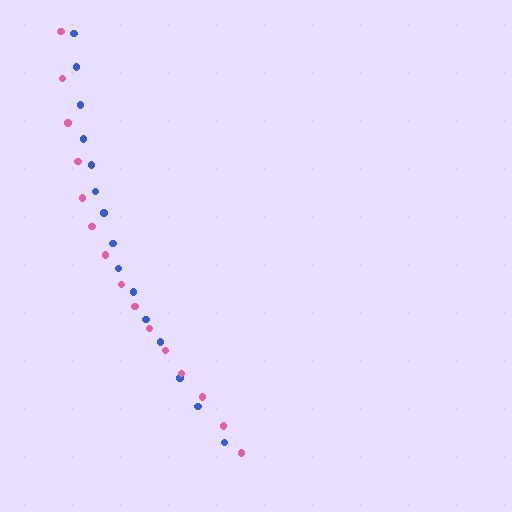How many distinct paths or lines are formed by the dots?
There are 2 distinct paths.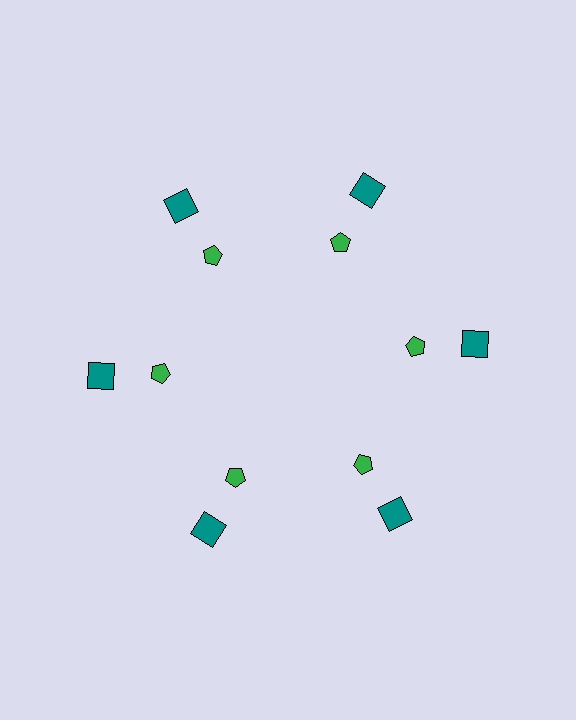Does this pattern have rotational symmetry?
Yes, this pattern has 6-fold rotational symmetry. It looks the same after rotating 60 degrees around the center.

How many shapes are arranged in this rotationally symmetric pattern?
There are 12 shapes, arranged in 6 groups of 2.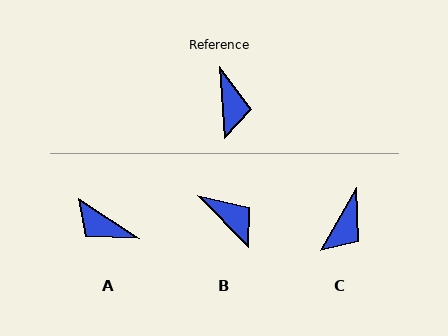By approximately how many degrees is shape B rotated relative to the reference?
Approximately 41 degrees counter-clockwise.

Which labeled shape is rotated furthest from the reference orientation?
A, about 128 degrees away.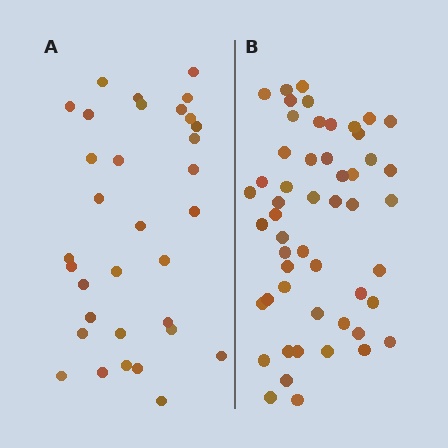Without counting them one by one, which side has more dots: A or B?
Region B (the right region) has more dots.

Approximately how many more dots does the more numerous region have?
Region B has approximately 20 more dots than region A.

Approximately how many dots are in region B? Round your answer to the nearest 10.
About 50 dots. (The exact count is 52, which rounds to 50.)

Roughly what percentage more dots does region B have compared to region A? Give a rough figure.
About 60% more.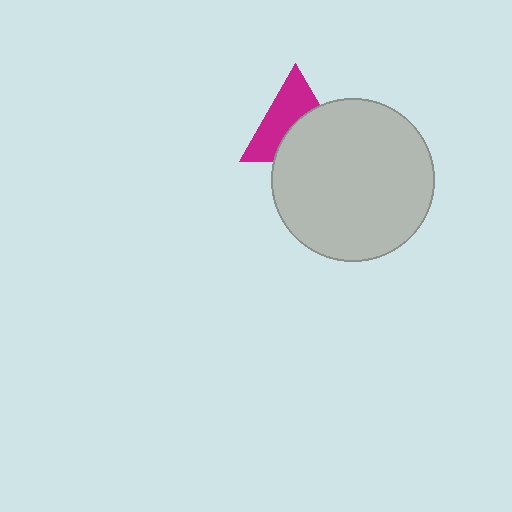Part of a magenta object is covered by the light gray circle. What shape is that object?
It is a triangle.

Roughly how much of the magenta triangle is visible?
About half of it is visible (roughly 53%).